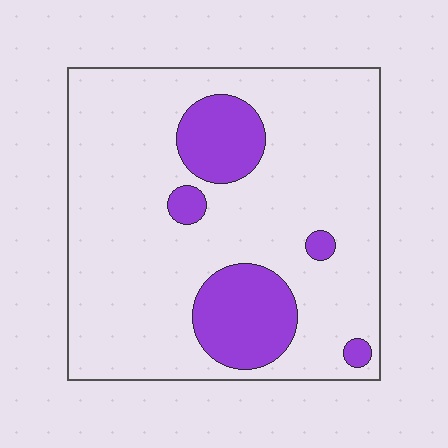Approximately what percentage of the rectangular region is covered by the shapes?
Approximately 20%.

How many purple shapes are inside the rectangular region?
5.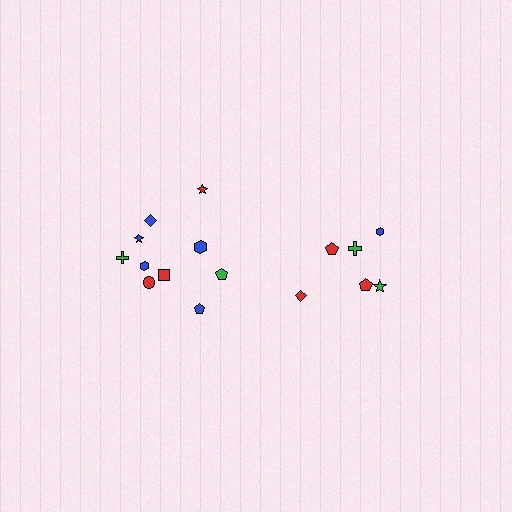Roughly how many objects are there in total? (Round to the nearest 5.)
Roughly 15 objects in total.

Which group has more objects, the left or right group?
The left group.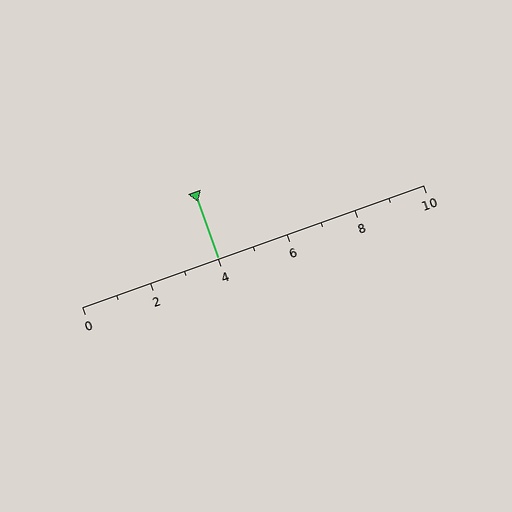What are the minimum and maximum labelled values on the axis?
The axis runs from 0 to 10.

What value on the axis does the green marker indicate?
The marker indicates approximately 4.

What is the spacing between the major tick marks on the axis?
The major ticks are spaced 2 apart.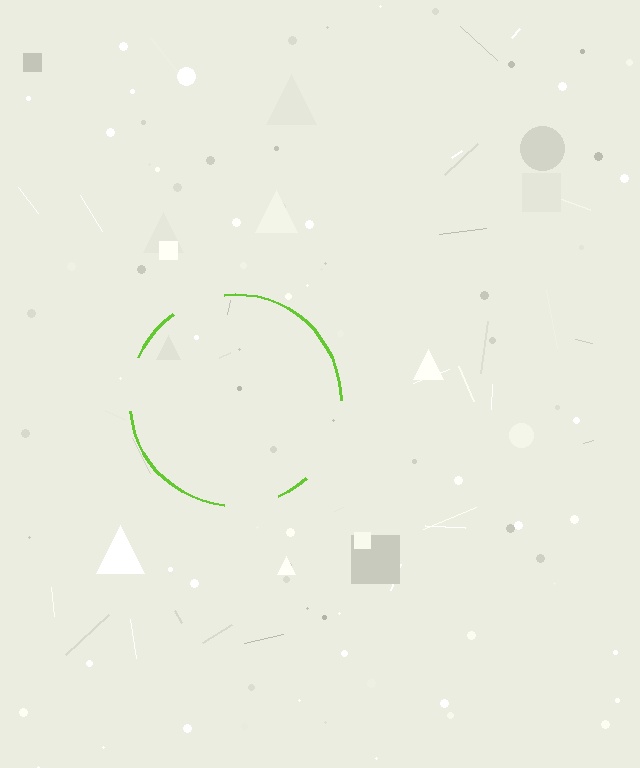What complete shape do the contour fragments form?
The contour fragments form a circle.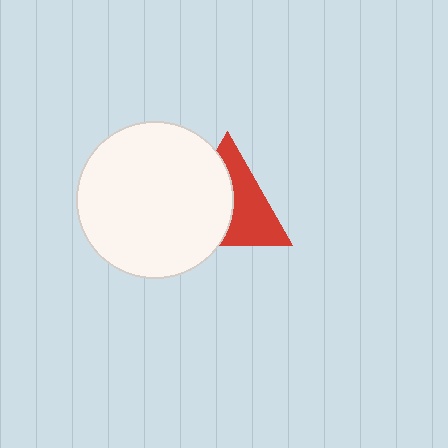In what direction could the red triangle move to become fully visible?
The red triangle could move right. That would shift it out from behind the white circle entirely.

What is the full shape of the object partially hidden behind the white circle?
The partially hidden object is a red triangle.